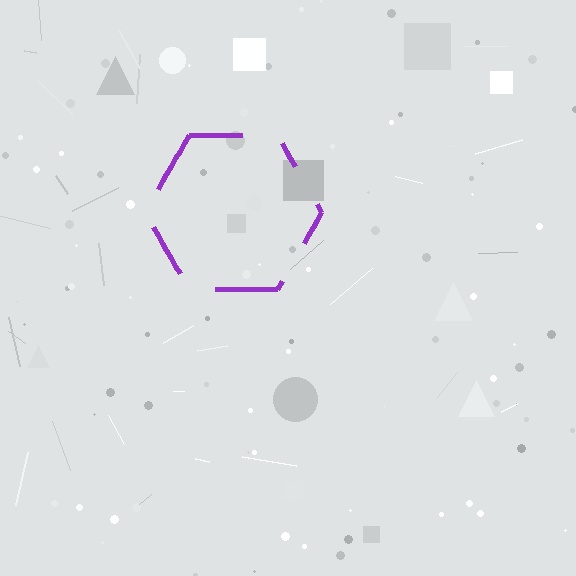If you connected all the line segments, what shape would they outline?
They would outline a hexagon.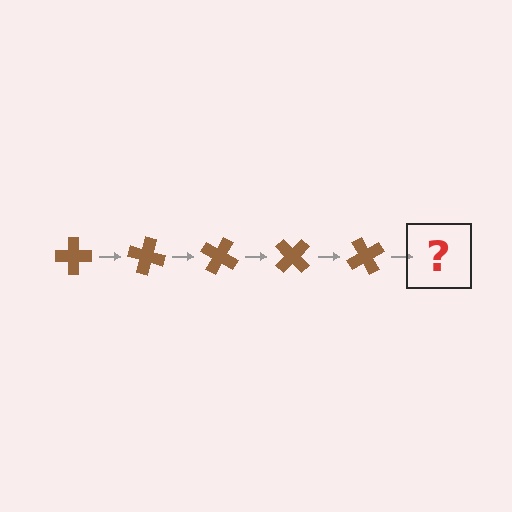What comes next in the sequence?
The next element should be a brown cross rotated 75 degrees.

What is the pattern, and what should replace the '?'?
The pattern is that the cross rotates 15 degrees each step. The '?' should be a brown cross rotated 75 degrees.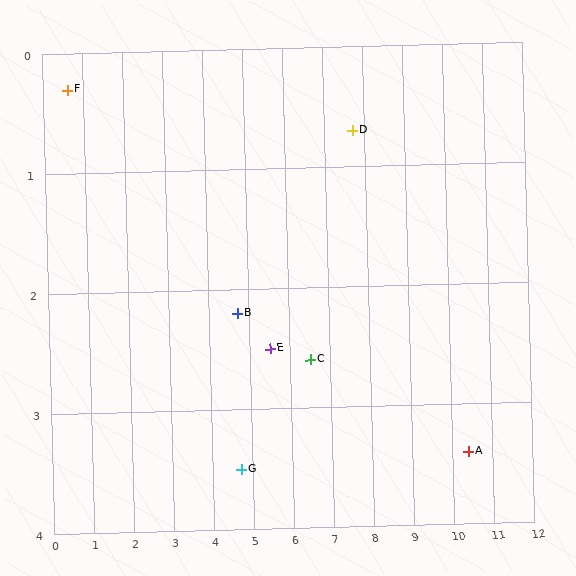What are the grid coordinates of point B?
Point B is at approximately (4.7, 2.2).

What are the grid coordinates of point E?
Point E is at approximately (5.5, 2.5).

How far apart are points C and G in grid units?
Points C and G are about 2.0 grid units apart.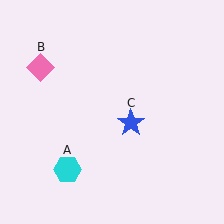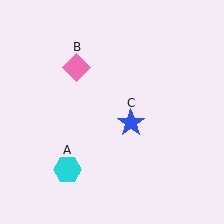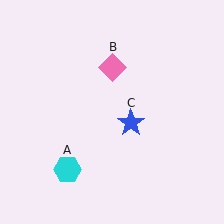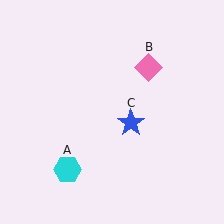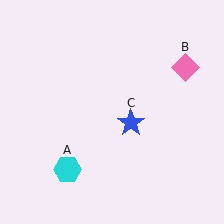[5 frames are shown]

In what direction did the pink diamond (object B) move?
The pink diamond (object B) moved right.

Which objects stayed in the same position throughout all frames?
Cyan hexagon (object A) and blue star (object C) remained stationary.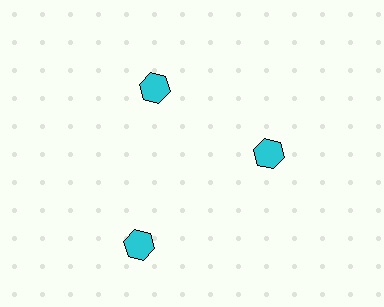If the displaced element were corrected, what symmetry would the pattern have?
It would have 3-fold rotational symmetry — the pattern would map onto itself every 120 degrees.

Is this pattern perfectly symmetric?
No. The 3 cyan hexagons are arranged in a ring, but one element near the 7 o'clock position is pushed outward from the center, breaking the 3-fold rotational symmetry.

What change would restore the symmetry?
The symmetry would be restored by moving it inward, back onto the ring so that all 3 hexagons sit at equal angles and equal distance from the center.